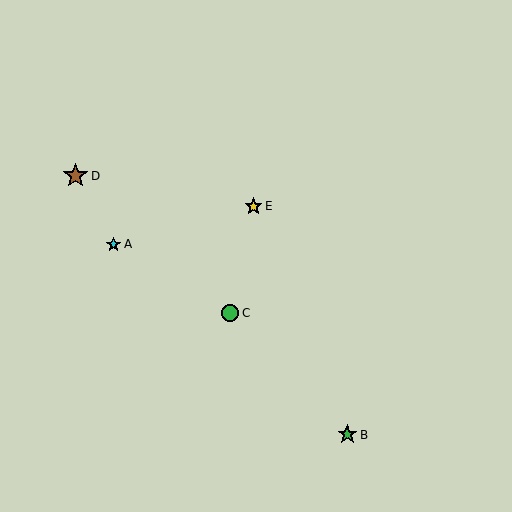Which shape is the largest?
The brown star (labeled D) is the largest.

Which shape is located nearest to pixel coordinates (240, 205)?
The yellow star (labeled E) at (253, 206) is nearest to that location.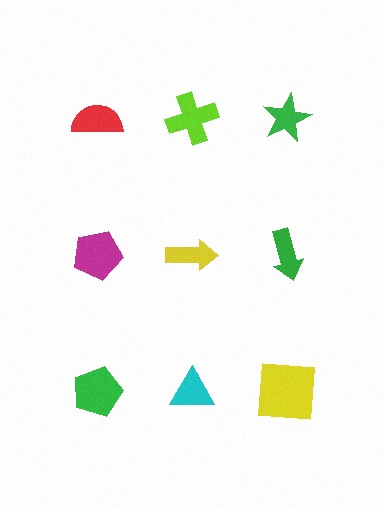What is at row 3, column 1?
A green pentagon.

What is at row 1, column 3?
A green star.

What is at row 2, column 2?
A yellow arrow.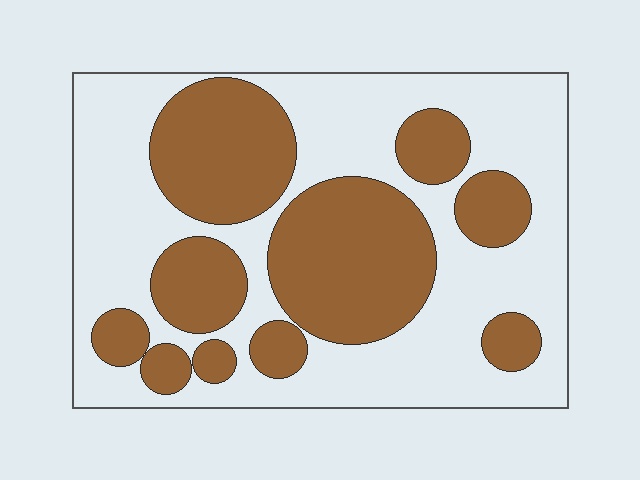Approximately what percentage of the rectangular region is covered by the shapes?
Approximately 40%.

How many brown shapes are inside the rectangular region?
10.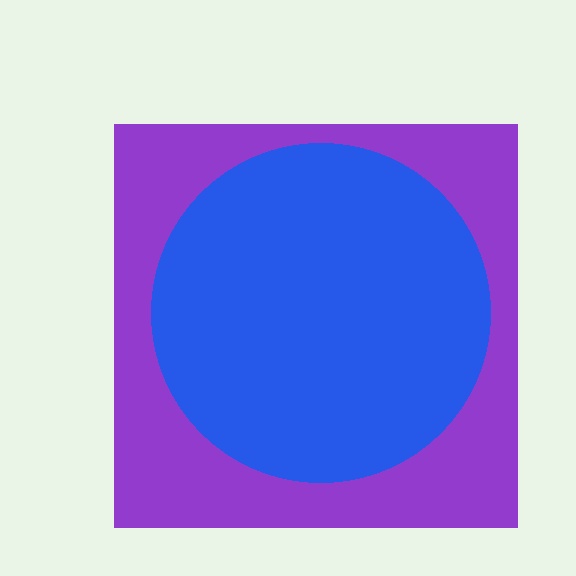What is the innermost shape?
The blue circle.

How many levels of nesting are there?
2.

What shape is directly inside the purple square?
The blue circle.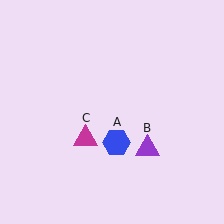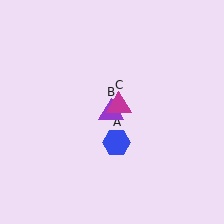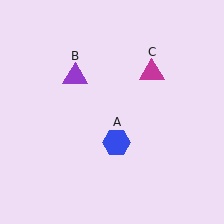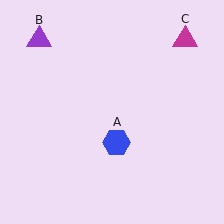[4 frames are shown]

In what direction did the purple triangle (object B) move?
The purple triangle (object B) moved up and to the left.